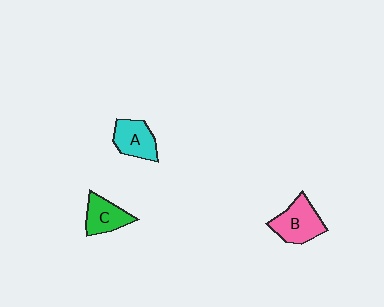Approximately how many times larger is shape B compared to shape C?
Approximately 1.3 times.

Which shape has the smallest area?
Shape C (green).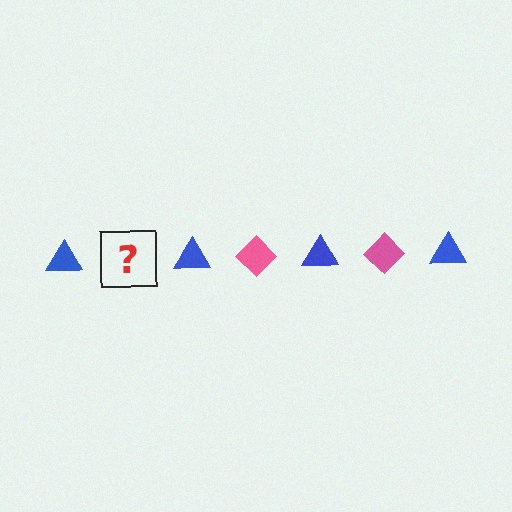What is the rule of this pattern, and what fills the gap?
The rule is that the pattern alternates between blue triangle and pink diamond. The gap should be filled with a pink diamond.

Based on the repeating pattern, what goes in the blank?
The blank should be a pink diamond.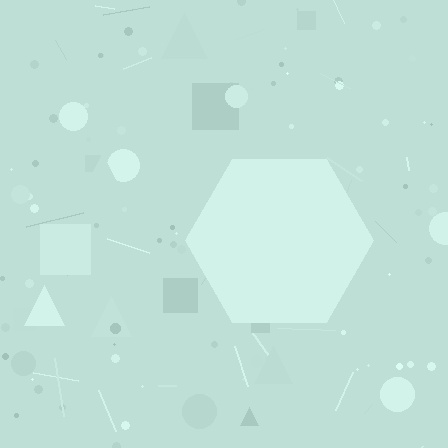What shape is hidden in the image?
A hexagon is hidden in the image.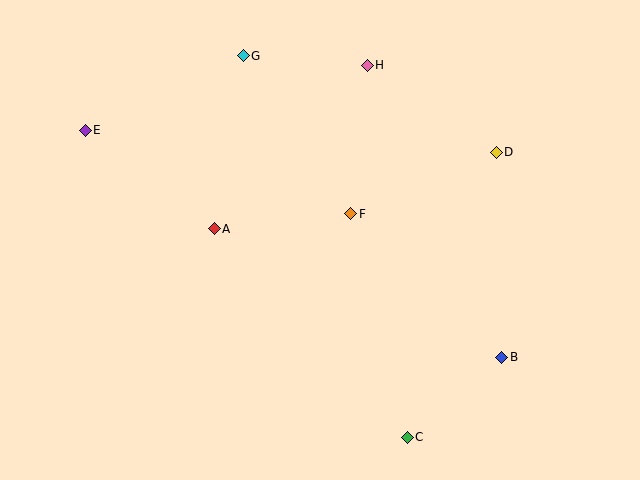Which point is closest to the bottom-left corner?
Point A is closest to the bottom-left corner.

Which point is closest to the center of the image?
Point F at (351, 214) is closest to the center.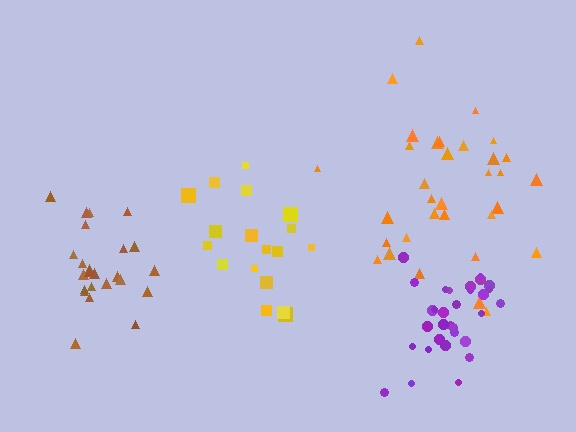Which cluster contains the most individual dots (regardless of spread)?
Orange (35).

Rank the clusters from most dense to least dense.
brown, purple, yellow, orange.